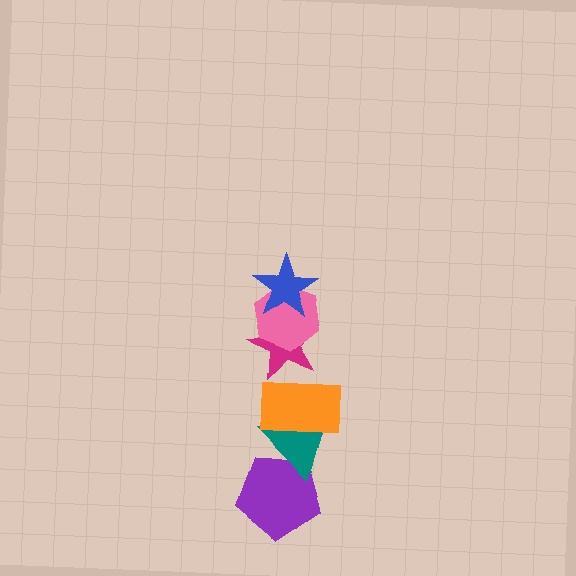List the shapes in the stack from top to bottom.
From top to bottom: the blue star, the pink hexagon, the magenta star, the orange rectangle, the teal triangle, the purple pentagon.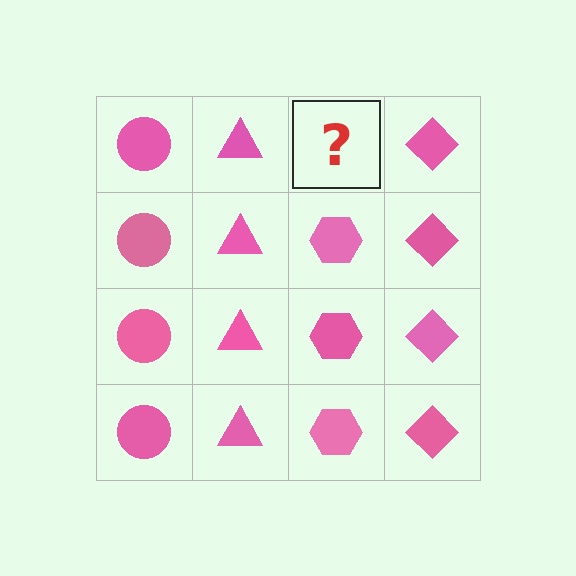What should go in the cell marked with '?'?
The missing cell should contain a pink hexagon.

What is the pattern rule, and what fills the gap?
The rule is that each column has a consistent shape. The gap should be filled with a pink hexagon.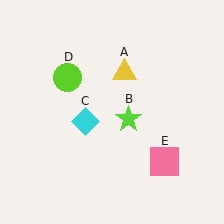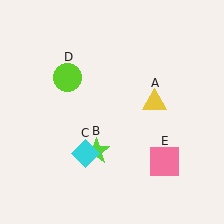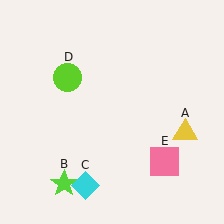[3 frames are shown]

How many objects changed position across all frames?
3 objects changed position: yellow triangle (object A), lime star (object B), cyan diamond (object C).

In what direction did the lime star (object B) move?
The lime star (object B) moved down and to the left.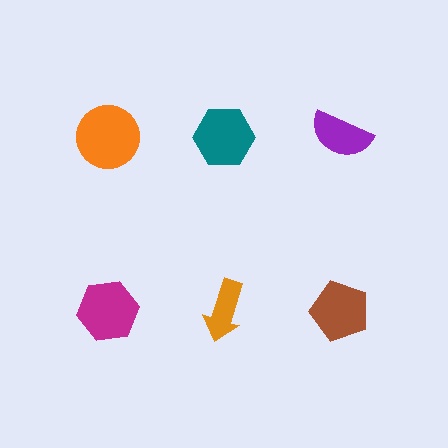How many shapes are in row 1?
3 shapes.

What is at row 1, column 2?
A teal hexagon.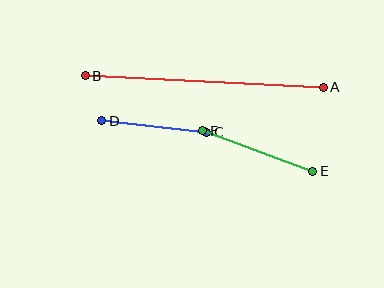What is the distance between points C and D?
The distance is approximately 106 pixels.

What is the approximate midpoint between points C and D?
The midpoint is at approximately (154, 127) pixels.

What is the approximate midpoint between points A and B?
The midpoint is at approximately (204, 82) pixels.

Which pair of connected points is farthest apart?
Points A and B are farthest apart.